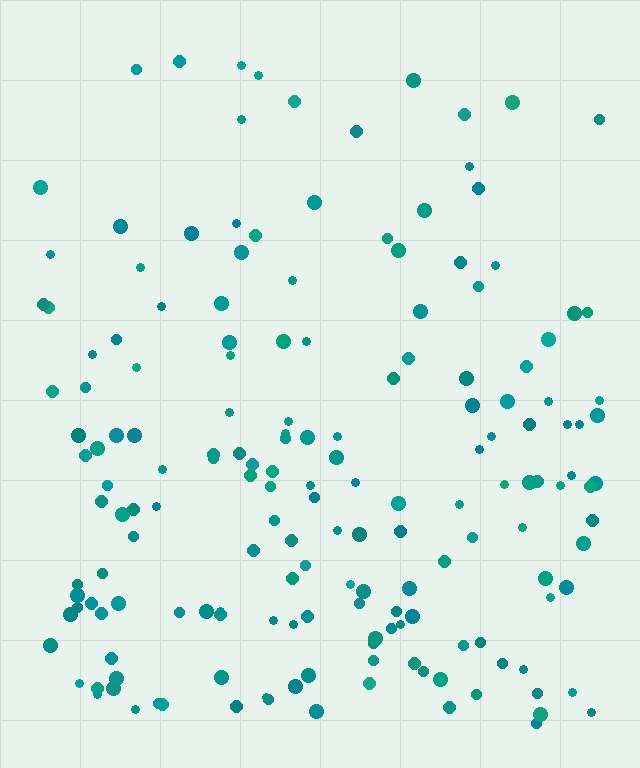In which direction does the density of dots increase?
From top to bottom, with the bottom side densest.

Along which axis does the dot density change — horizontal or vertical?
Vertical.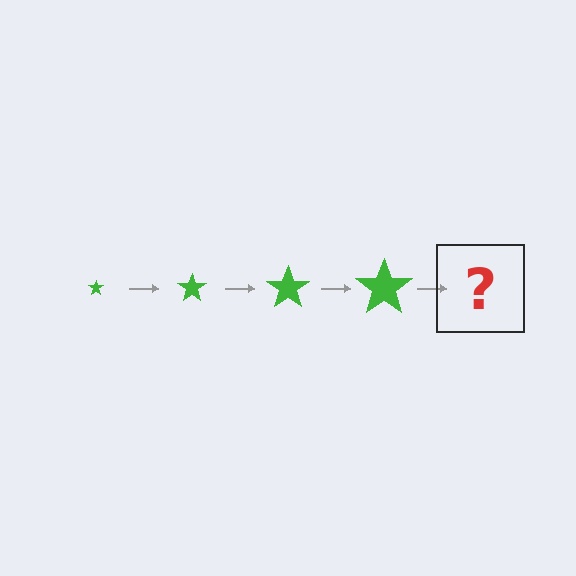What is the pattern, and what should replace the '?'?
The pattern is that the star gets progressively larger each step. The '?' should be a green star, larger than the previous one.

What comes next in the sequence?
The next element should be a green star, larger than the previous one.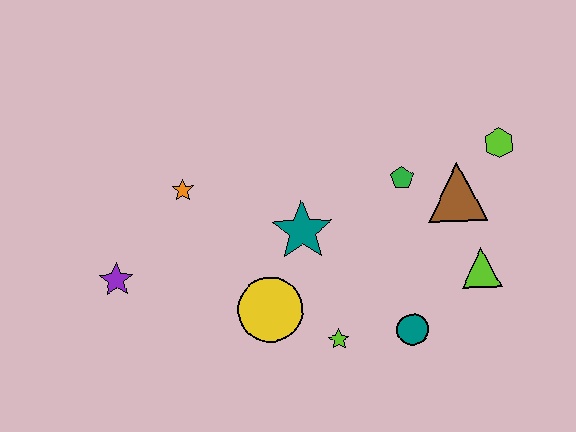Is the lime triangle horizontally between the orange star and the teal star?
No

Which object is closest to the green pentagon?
The brown triangle is closest to the green pentagon.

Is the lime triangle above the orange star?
No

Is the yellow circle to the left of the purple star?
No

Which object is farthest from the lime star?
The lime hexagon is farthest from the lime star.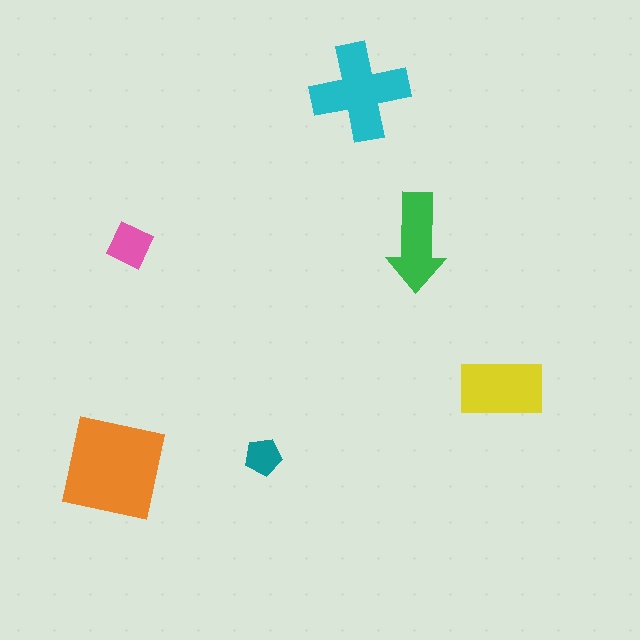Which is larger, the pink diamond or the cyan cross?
The cyan cross.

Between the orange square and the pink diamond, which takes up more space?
The orange square.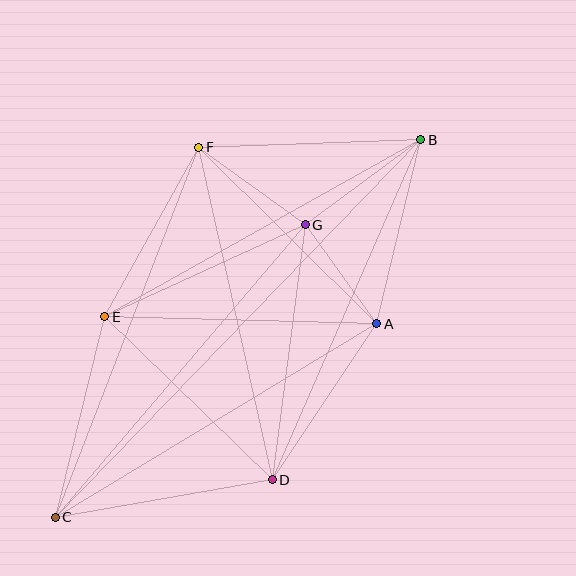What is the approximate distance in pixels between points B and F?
The distance between B and F is approximately 222 pixels.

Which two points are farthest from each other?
Points B and C are farthest from each other.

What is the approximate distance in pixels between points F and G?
The distance between F and G is approximately 132 pixels.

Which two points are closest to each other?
Points A and G are closest to each other.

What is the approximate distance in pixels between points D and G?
The distance between D and G is approximately 257 pixels.